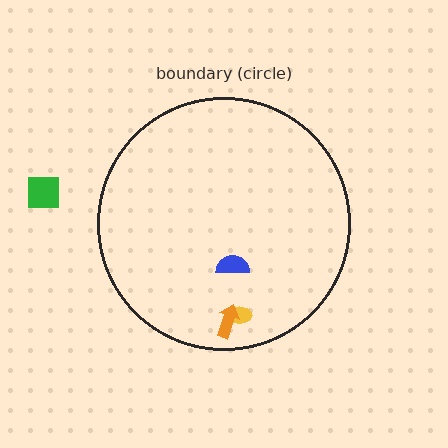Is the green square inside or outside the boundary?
Outside.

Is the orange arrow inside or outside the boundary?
Inside.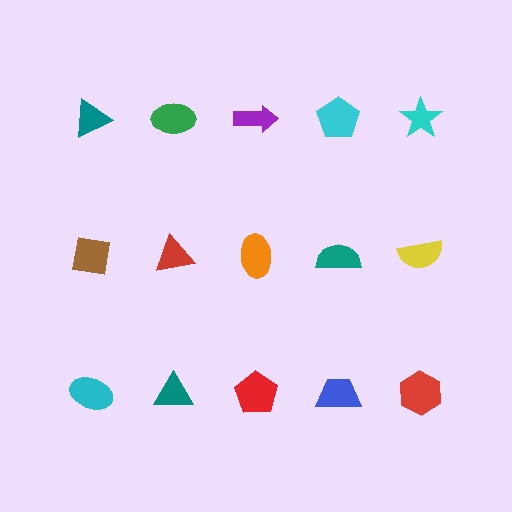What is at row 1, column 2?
A green ellipse.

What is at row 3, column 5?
A red hexagon.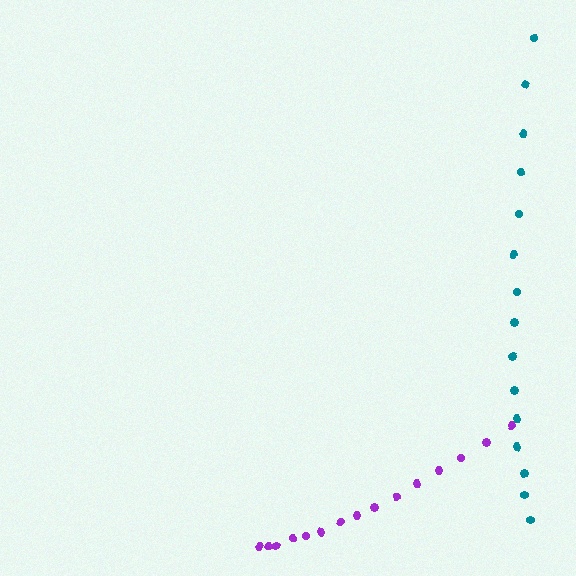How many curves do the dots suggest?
There are 2 distinct paths.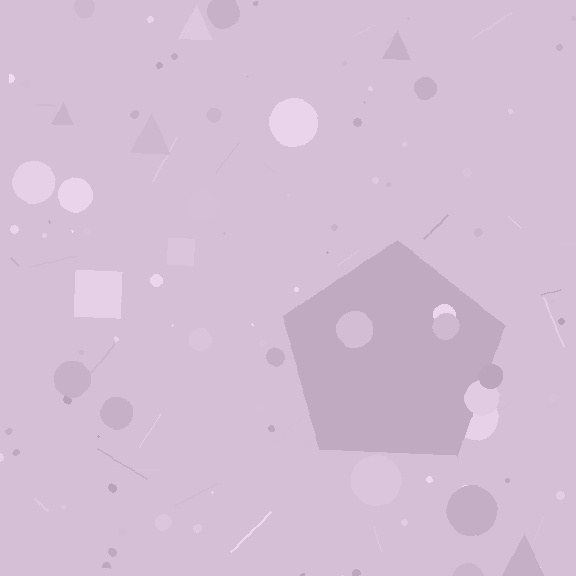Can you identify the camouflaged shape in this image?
The camouflaged shape is a pentagon.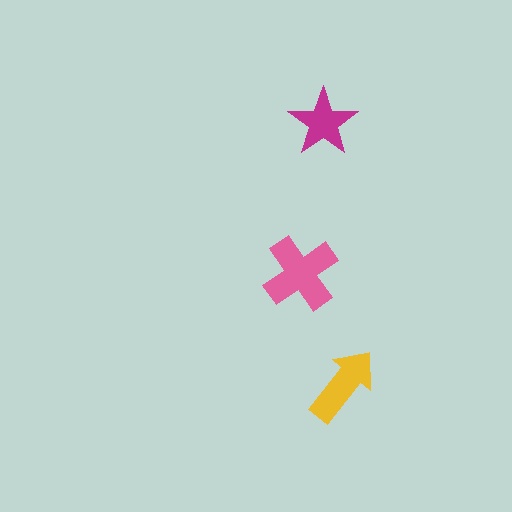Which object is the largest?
The pink cross.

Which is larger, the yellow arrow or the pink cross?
The pink cross.